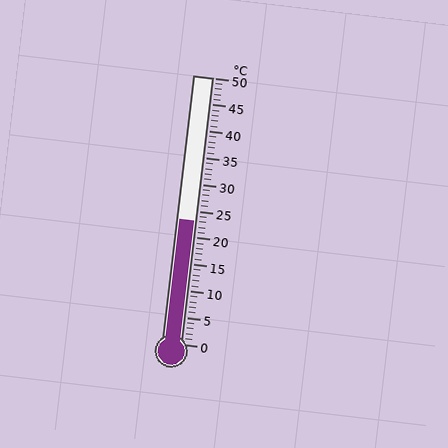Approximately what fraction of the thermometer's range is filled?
The thermometer is filled to approximately 45% of its range.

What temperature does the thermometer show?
The thermometer shows approximately 23°C.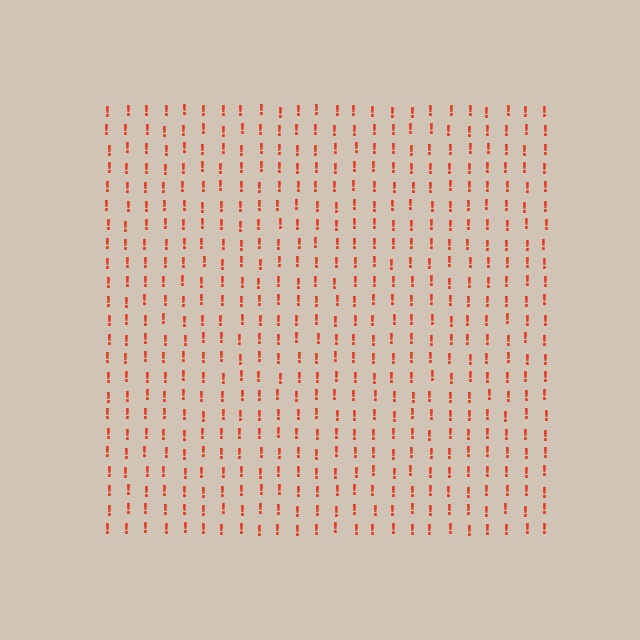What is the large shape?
The large shape is a square.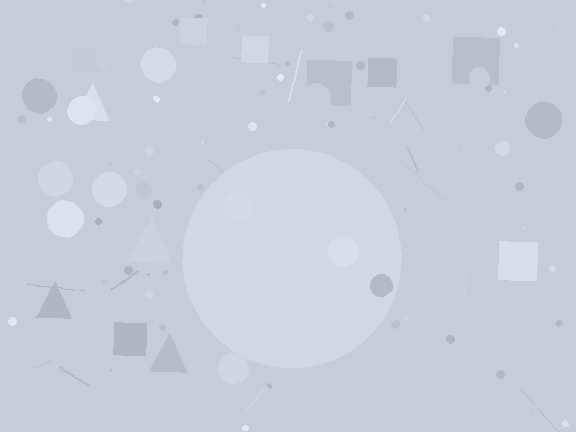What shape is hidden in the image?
A circle is hidden in the image.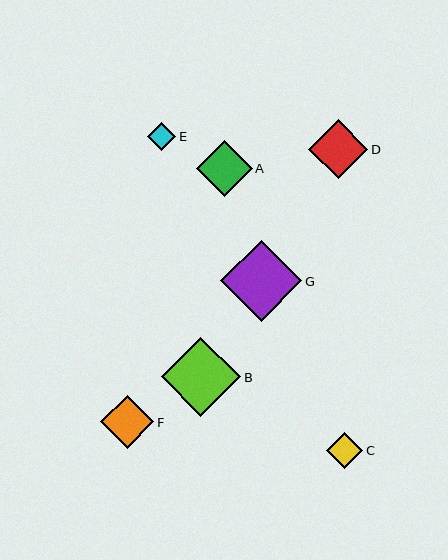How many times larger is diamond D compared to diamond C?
Diamond D is approximately 1.7 times the size of diamond C.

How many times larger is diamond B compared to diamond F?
Diamond B is approximately 1.5 times the size of diamond F.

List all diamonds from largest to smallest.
From largest to smallest: G, B, D, A, F, C, E.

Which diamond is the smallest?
Diamond E is the smallest with a size of approximately 29 pixels.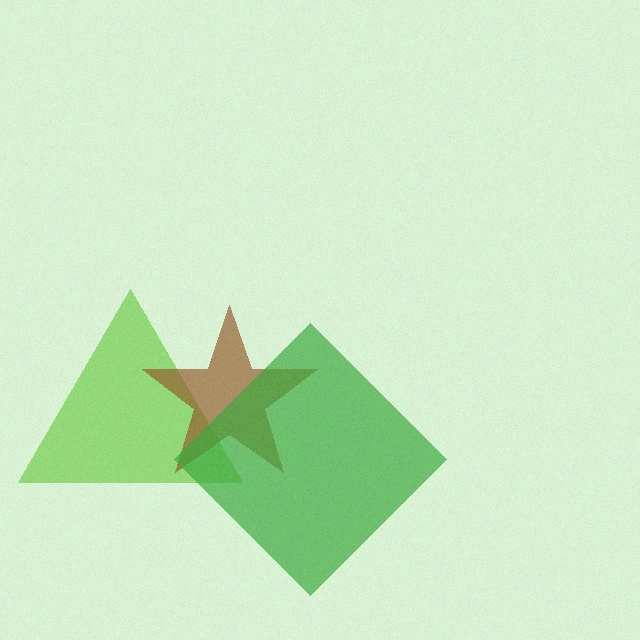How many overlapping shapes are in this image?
There are 3 overlapping shapes in the image.